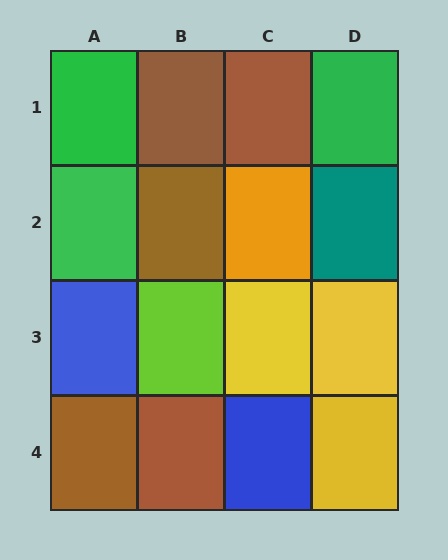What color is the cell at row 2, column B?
Brown.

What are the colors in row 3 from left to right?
Blue, lime, yellow, yellow.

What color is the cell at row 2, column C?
Orange.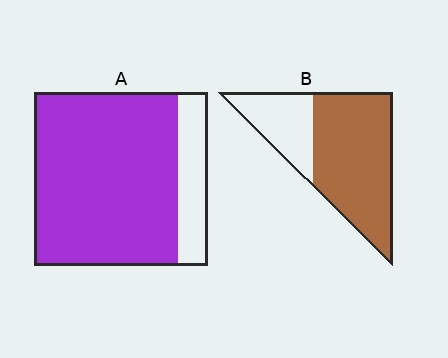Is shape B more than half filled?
Yes.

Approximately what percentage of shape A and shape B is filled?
A is approximately 85% and B is approximately 70%.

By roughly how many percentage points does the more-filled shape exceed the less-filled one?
By roughly 10 percentage points (A over B).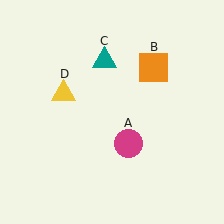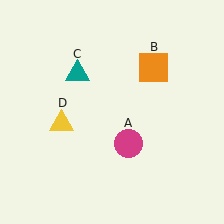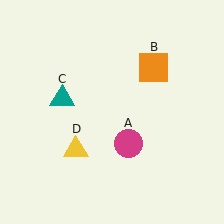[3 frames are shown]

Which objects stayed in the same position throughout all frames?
Magenta circle (object A) and orange square (object B) remained stationary.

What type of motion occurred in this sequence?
The teal triangle (object C), yellow triangle (object D) rotated counterclockwise around the center of the scene.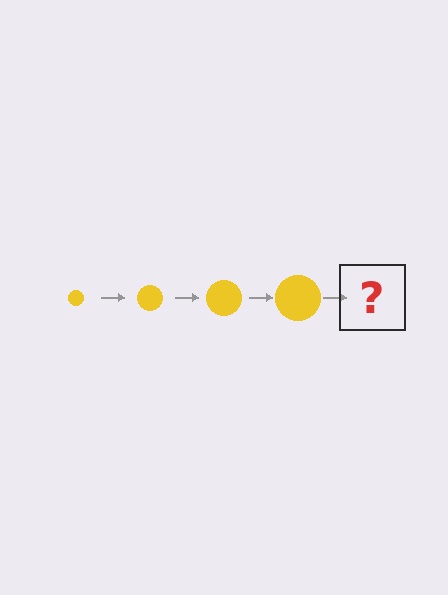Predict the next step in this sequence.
The next step is a yellow circle, larger than the previous one.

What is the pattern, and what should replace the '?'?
The pattern is that the circle gets progressively larger each step. The '?' should be a yellow circle, larger than the previous one.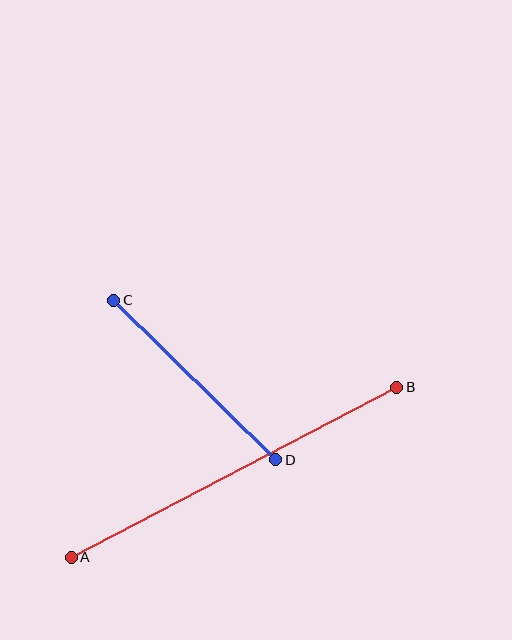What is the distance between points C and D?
The distance is approximately 227 pixels.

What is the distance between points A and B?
The distance is approximately 367 pixels.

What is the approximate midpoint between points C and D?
The midpoint is at approximately (195, 380) pixels.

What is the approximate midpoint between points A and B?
The midpoint is at approximately (234, 472) pixels.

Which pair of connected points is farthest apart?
Points A and B are farthest apart.